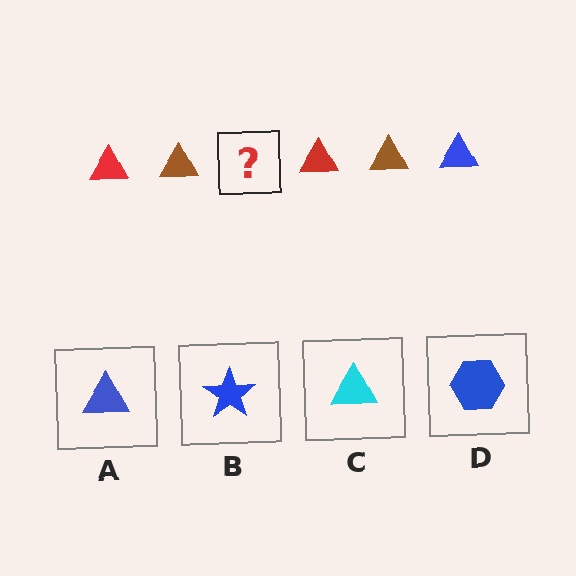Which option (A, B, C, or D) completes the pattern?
A.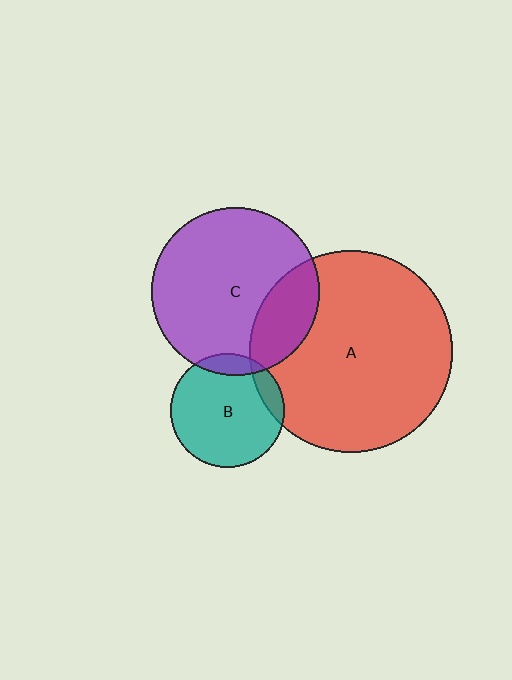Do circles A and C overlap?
Yes.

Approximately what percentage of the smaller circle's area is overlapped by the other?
Approximately 20%.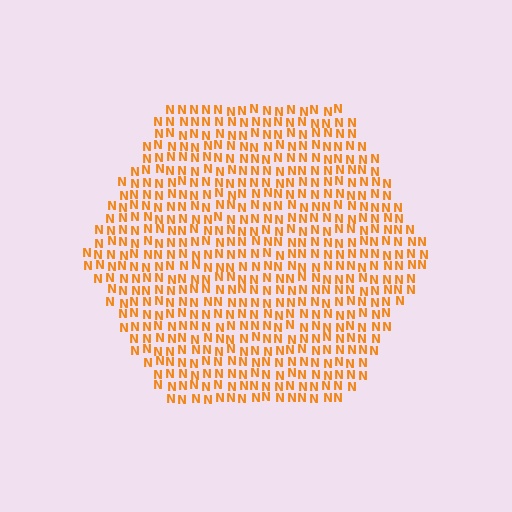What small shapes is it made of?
It is made of small letter N's.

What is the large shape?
The large shape is a hexagon.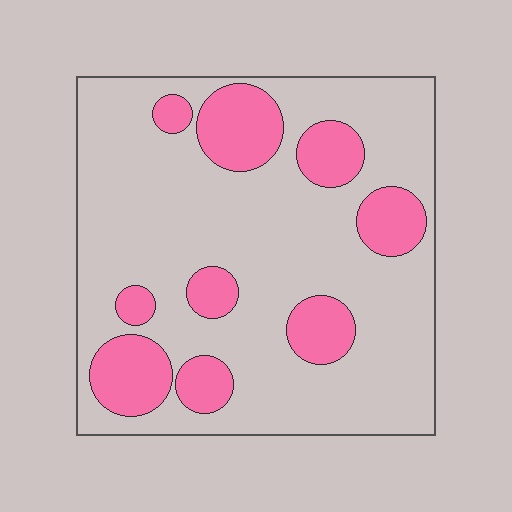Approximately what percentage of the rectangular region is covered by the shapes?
Approximately 25%.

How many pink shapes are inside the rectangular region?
9.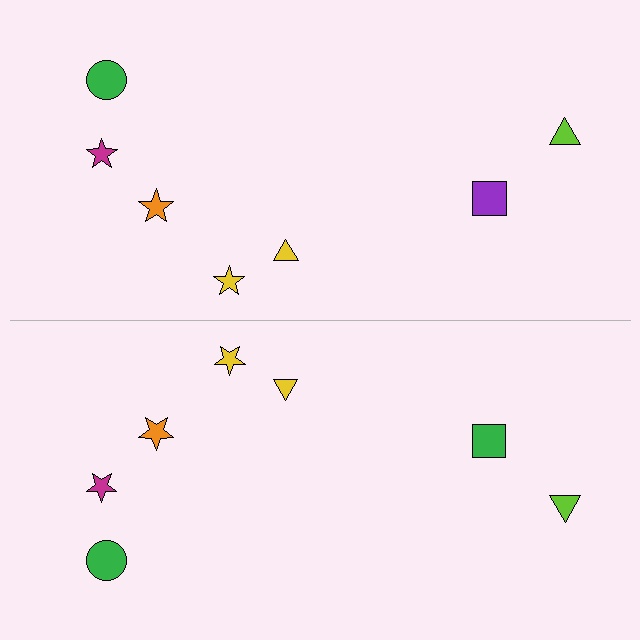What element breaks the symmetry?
The green square on the bottom side breaks the symmetry — its mirror counterpart is purple.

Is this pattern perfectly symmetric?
No, the pattern is not perfectly symmetric. The green square on the bottom side breaks the symmetry — its mirror counterpart is purple.